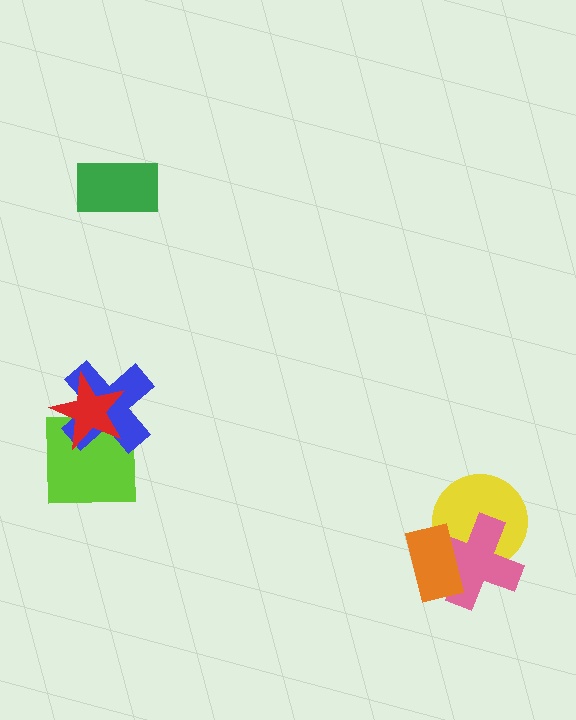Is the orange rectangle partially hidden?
No, no other shape covers it.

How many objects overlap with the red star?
2 objects overlap with the red star.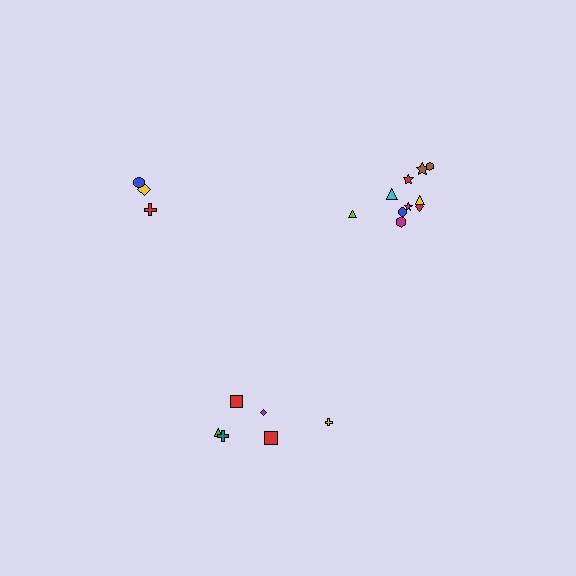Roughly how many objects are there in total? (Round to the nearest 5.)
Roughly 20 objects in total.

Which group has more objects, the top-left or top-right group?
The top-right group.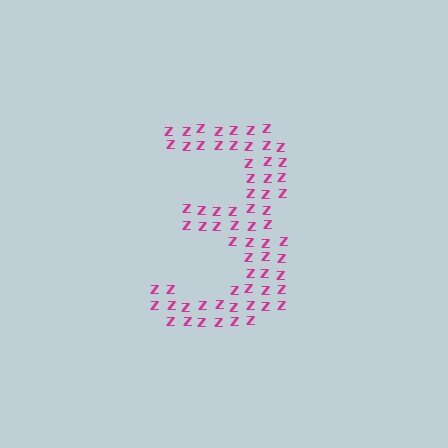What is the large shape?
The large shape is the digit 3.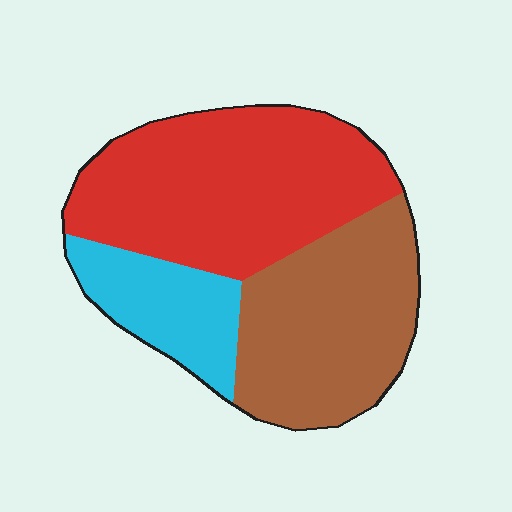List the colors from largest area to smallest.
From largest to smallest: red, brown, cyan.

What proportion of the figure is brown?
Brown takes up about three eighths (3/8) of the figure.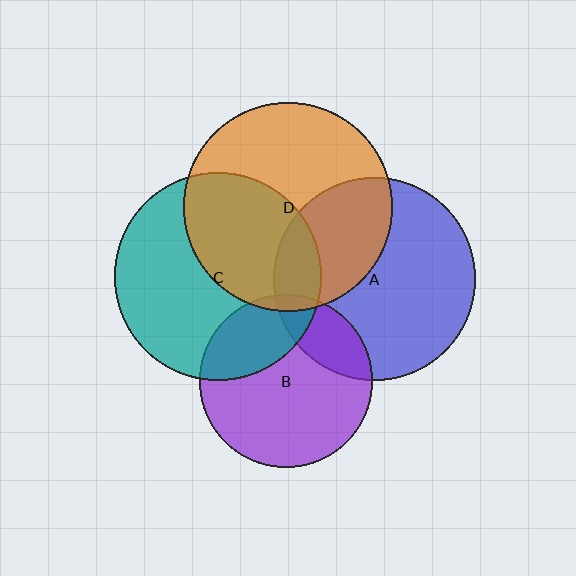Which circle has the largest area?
Circle D (orange).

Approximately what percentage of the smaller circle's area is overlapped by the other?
Approximately 5%.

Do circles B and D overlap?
Yes.